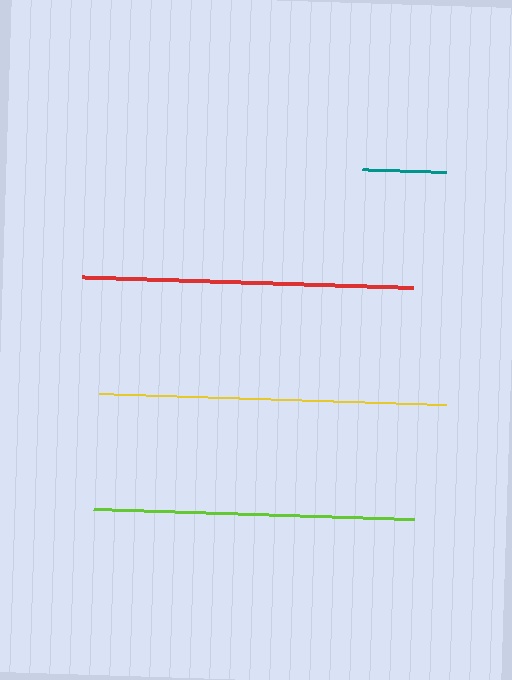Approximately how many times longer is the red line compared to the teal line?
The red line is approximately 4.0 times the length of the teal line.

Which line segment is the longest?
The yellow line is the longest at approximately 347 pixels.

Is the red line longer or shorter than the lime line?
The red line is longer than the lime line.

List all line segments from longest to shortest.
From longest to shortest: yellow, red, lime, teal.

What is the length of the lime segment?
The lime segment is approximately 321 pixels long.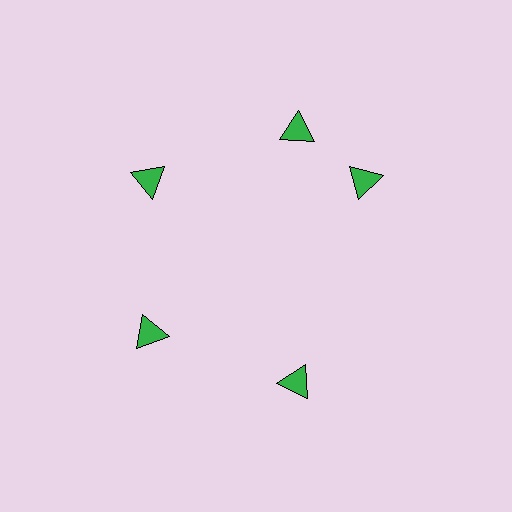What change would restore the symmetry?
The symmetry would be restored by rotating it back into even spacing with its neighbors so that all 5 triangles sit at equal angles and equal distance from the center.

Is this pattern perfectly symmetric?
No. The 5 green triangles are arranged in a ring, but one element near the 3 o'clock position is rotated out of alignment along the ring, breaking the 5-fold rotational symmetry.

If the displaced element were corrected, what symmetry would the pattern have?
It would have 5-fold rotational symmetry — the pattern would map onto itself every 72 degrees.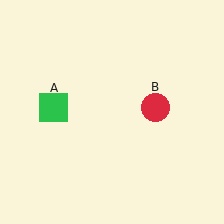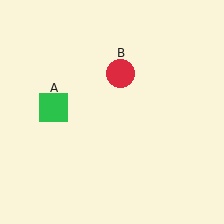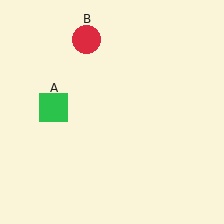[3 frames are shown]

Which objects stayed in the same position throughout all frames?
Green square (object A) remained stationary.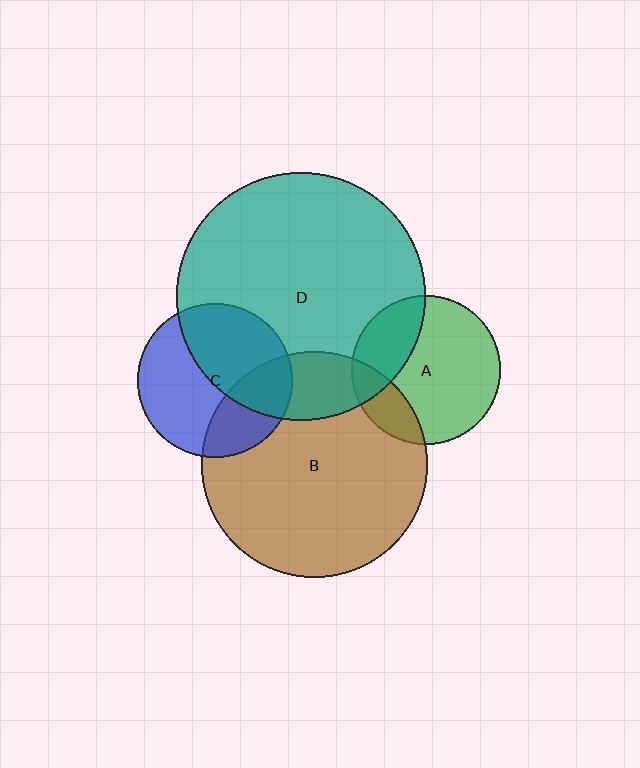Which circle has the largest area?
Circle D (teal).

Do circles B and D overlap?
Yes.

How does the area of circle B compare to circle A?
Approximately 2.3 times.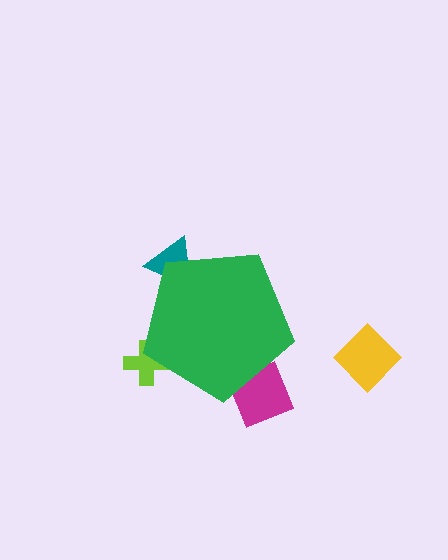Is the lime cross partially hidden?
Yes, the lime cross is partially hidden behind the green pentagon.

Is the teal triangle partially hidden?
Yes, the teal triangle is partially hidden behind the green pentagon.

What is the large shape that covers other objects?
A green pentagon.